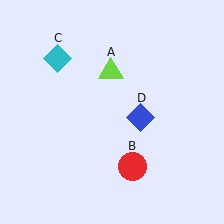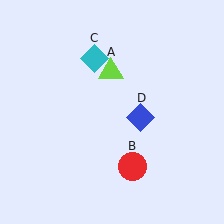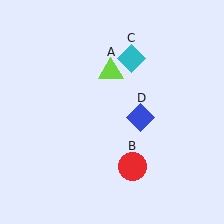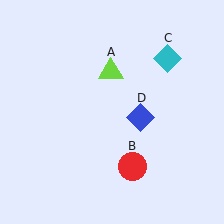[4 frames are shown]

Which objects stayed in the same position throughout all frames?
Lime triangle (object A) and red circle (object B) and blue diamond (object D) remained stationary.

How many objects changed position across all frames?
1 object changed position: cyan diamond (object C).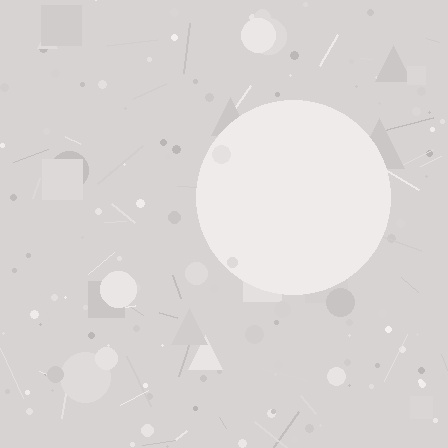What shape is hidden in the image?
A circle is hidden in the image.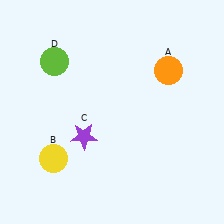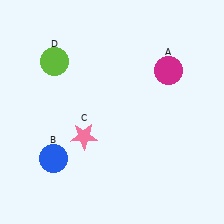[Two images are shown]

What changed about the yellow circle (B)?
In Image 1, B is yellow. In Image 2, it changed to blue.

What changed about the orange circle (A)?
In Image 1, A is orange. In Image 2, it changed to magenta.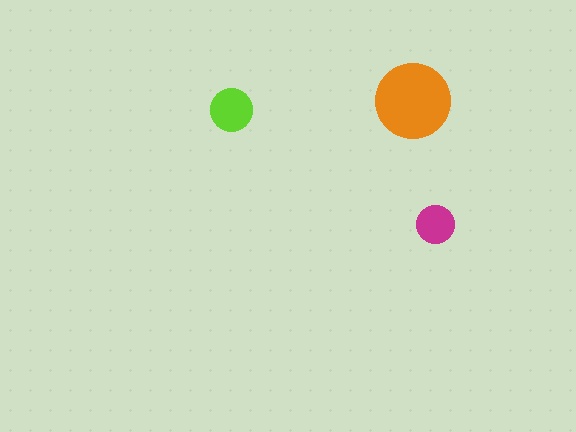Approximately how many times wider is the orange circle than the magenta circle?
About 2 times wider.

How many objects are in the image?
There are 3 objects in the image.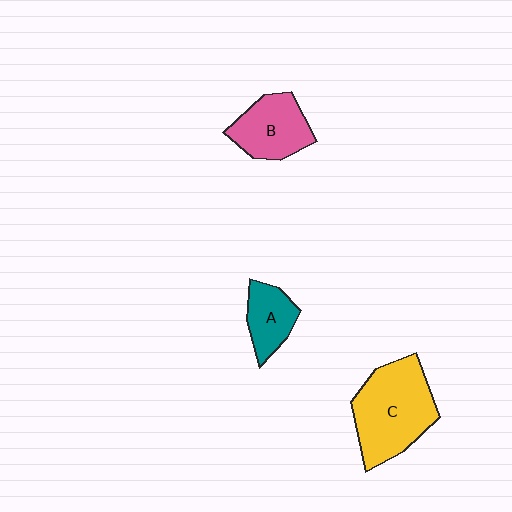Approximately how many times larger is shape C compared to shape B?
Approximately 1.6 times.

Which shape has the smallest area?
Shape A (teal).